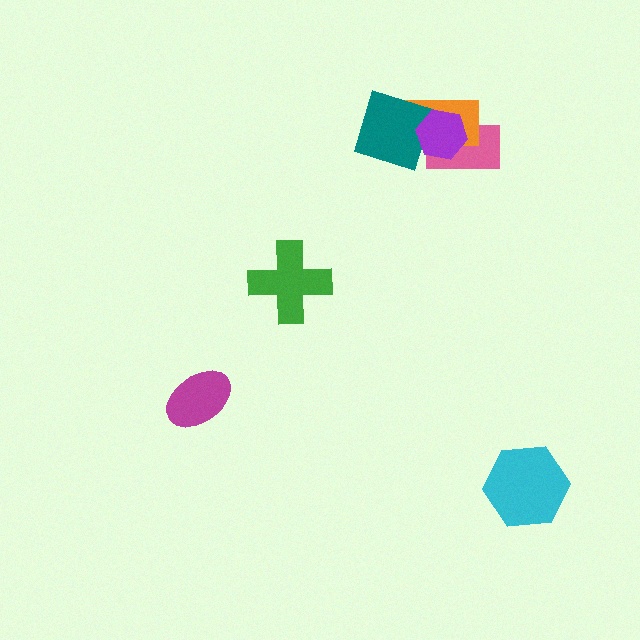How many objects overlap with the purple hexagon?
3 objects overlap with the purple hexagon.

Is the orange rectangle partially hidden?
Yes, it is partially covered by another shape.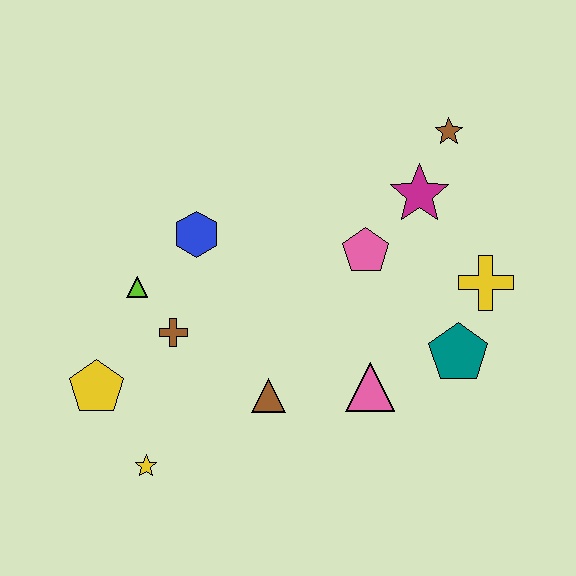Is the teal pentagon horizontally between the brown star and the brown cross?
No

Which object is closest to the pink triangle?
The teal pentagon is closest to the pink triangle.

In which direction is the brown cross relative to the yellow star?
The brown cross is above the yellow star.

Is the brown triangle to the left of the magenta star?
Yes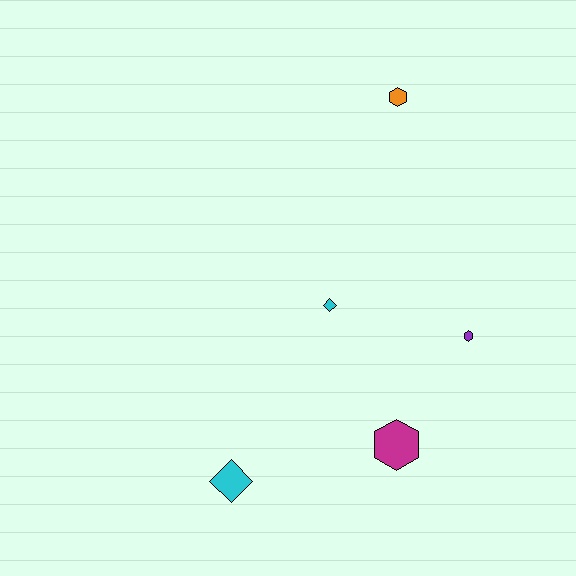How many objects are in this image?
There are 5 objects.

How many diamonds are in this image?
There are 2 diamonds.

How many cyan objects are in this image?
There are 2 cyan objects.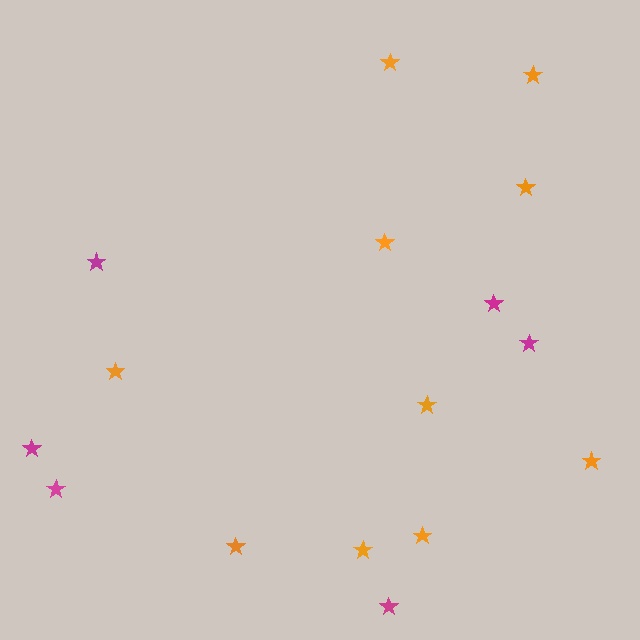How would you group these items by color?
There are 2 groups: one group of orange stars (10) and one group of magenta stars (6).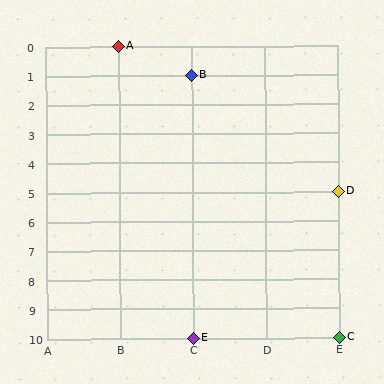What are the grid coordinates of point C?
Point C is at grid coordinates (E, 10).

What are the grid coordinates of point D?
Point D is at grid coordinates (E, 5).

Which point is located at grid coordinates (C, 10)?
Point E is at (C, 10).